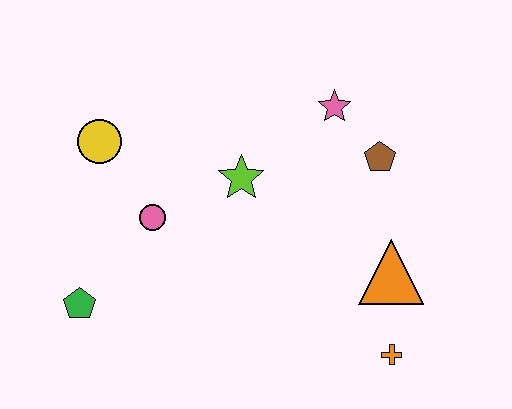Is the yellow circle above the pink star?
No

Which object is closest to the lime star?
The pink circle is closest to the lime star.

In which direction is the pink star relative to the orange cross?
The pink star is above the orange cross.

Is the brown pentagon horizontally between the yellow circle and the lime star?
No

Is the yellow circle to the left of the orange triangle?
Yes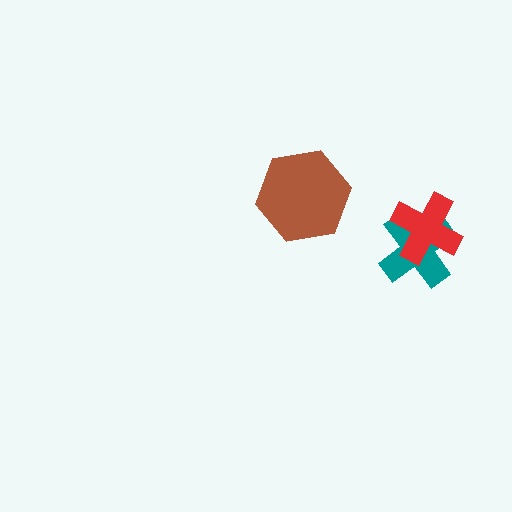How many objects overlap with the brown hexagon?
0 objects overlap with the brown hexagon.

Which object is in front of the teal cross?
The red cross is in front of the teal cross.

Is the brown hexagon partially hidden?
No, no other shape covers it.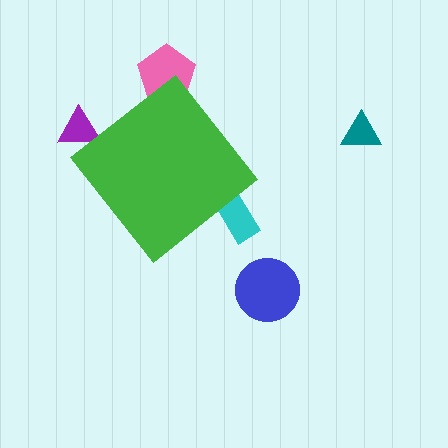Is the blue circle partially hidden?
No, the blue circle is fully visible.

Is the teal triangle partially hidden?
No, the teal triangle is fully visible.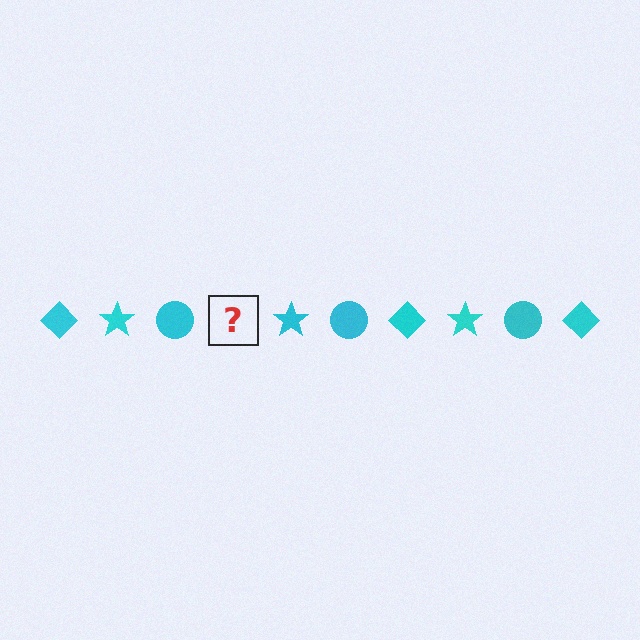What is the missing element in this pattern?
The missing element is a cyan diamond.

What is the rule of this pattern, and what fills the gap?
The rule is that the pattern cycles through diamond, star, circle shapes in cyan. The gap should be filled with a cyan diamond.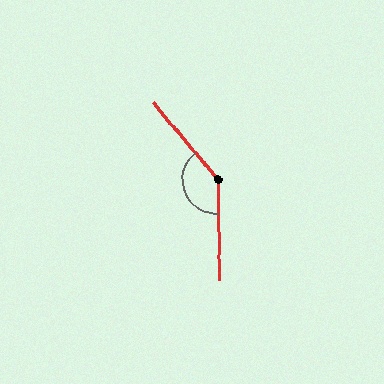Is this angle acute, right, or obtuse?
It is obtuse.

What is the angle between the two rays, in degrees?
Approximately 142 degrees.